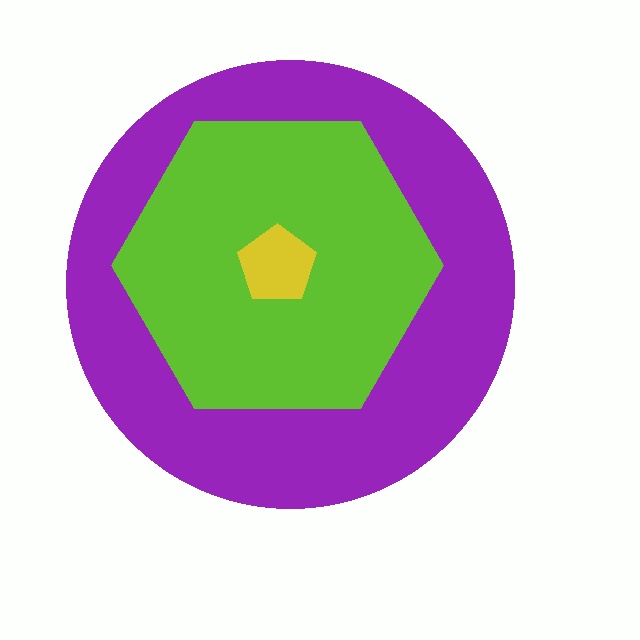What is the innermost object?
The yellow pentagon.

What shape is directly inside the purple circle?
The lime hexagon.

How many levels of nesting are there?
3.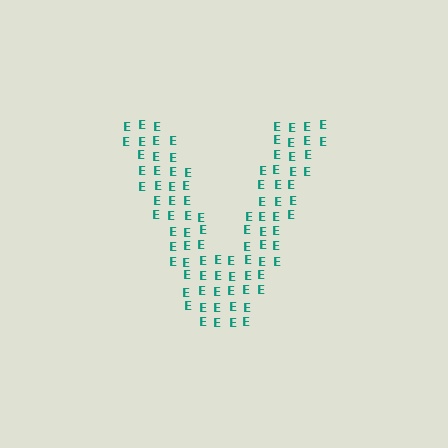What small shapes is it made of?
It is made of small letter E's.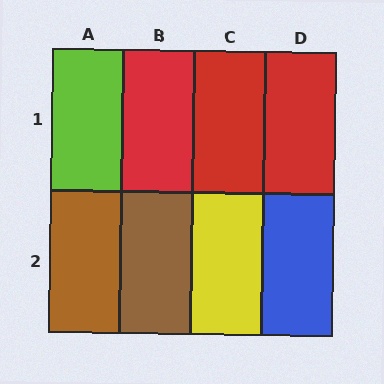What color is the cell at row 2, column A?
Brown.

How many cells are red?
3 cells are red.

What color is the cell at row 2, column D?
Blue.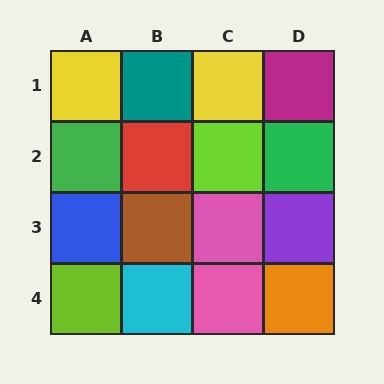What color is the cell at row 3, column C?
Pink.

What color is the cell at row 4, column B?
Cyan.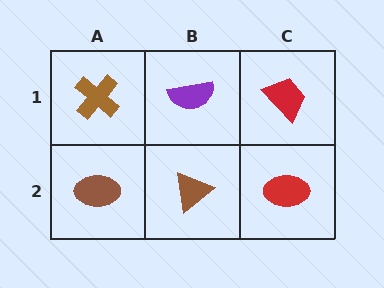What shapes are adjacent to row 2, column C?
A red trapezoid (row 1, column C), a brown triangle (row 2, column B).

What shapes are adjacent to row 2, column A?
A brown cross (row 1, column A), a brown triangle (row 2, column B).